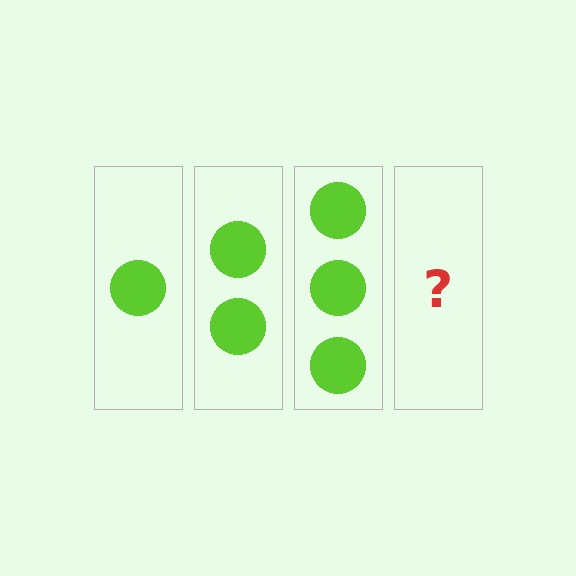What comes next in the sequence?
The next element should be 4 circles.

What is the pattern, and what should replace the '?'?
The pattern is that each step adds one more circle. The '?' should be 4 circles.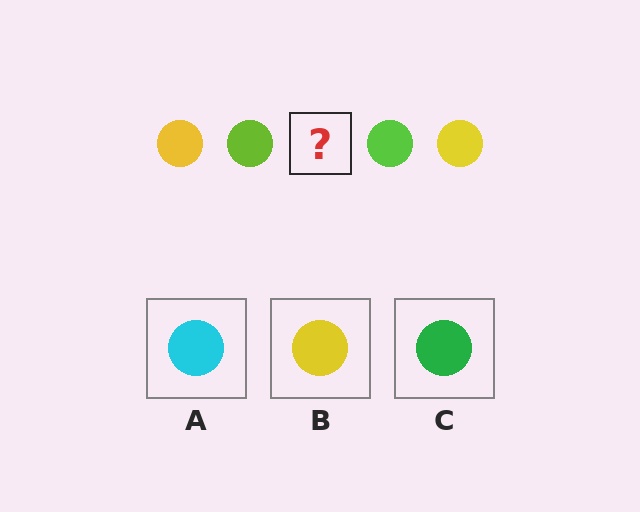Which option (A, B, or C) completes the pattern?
B.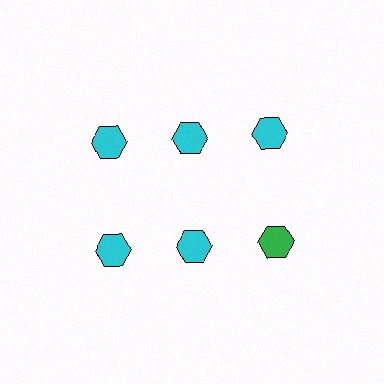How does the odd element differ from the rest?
It has a different color: green instead of cyan.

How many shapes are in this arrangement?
There are 6 shapes arranged in a grid pattern.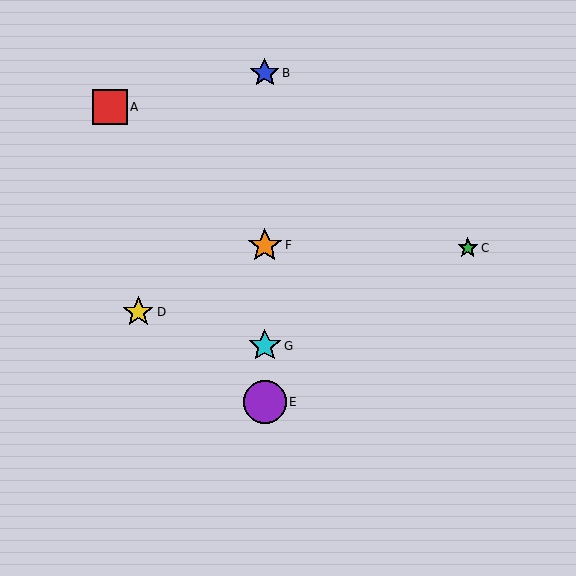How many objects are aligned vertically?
4 objects (B, E, F, G) are aligned vertically.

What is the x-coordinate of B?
Object B is at x≈265.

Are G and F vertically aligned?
Yes, both are at x≈265.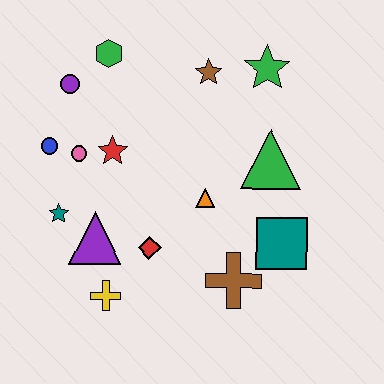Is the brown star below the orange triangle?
No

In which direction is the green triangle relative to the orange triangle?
The green triangle is to the right of the orange triangle.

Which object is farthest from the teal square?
The purple circle is farthest from the teal square.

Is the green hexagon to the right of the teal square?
No